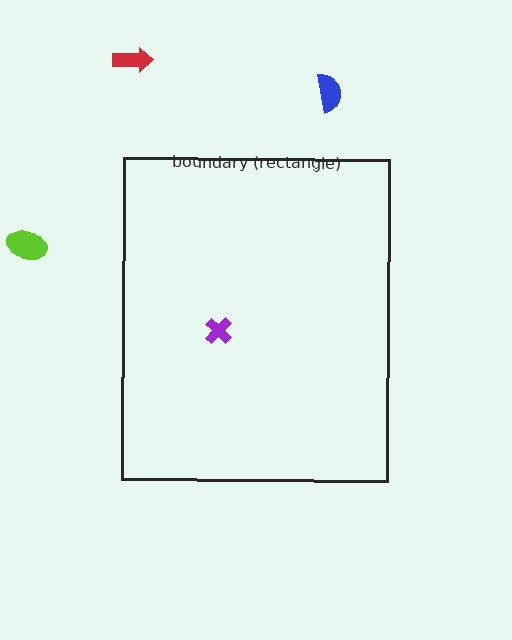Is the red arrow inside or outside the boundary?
Outside.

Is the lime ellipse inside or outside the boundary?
Outside.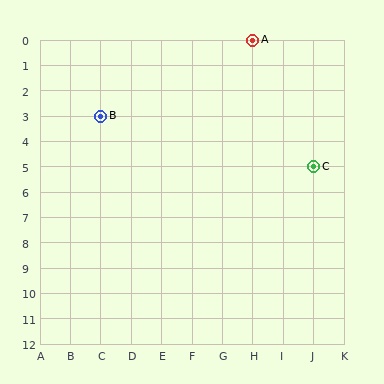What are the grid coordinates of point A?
Point A is at grid coordinates (H, 0).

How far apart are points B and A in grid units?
Points B and A are 5 columns and 3 rows apart (about 5.8 grid units diagonally).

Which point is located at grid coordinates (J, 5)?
Point C is at (J, 5).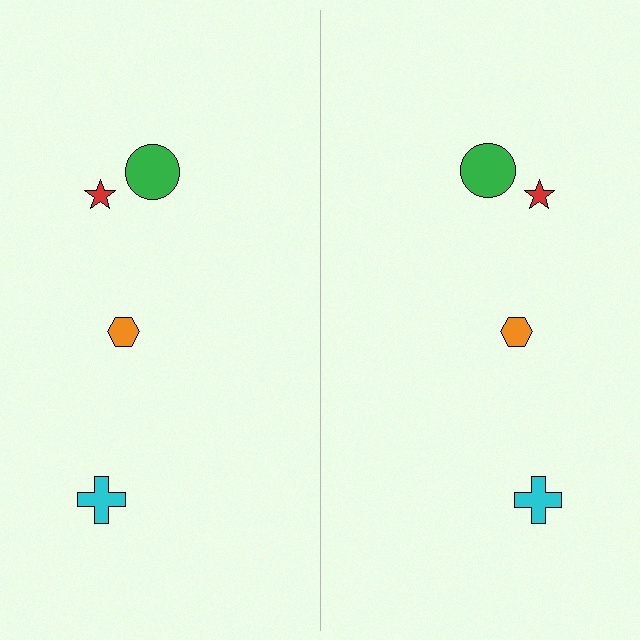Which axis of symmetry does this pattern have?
The pattern has a vertical axis of symmetry running through the center of the image.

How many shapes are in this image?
There are 8 shapes in this image.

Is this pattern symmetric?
Yes, this pattern has bilateral (reflection) symmetry.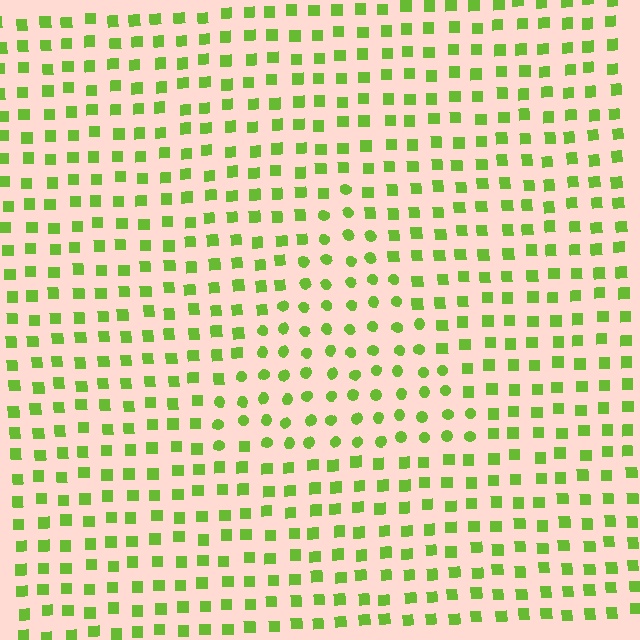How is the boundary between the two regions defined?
The boundary is defined by a change in element shape: circles inside vs. squares outside. All elements share the same color and spacing.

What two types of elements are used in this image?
The image uses circles inside the triangle region and squares outside it.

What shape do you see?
I see a triangle.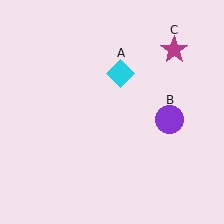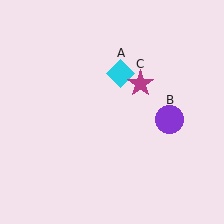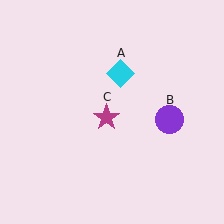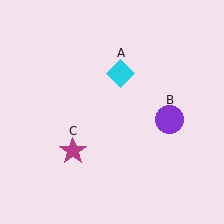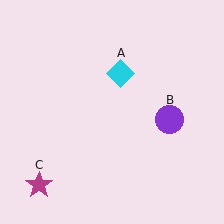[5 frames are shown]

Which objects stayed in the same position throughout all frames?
Cyan diamond (object A) and purple circle (object B) remained stationary.